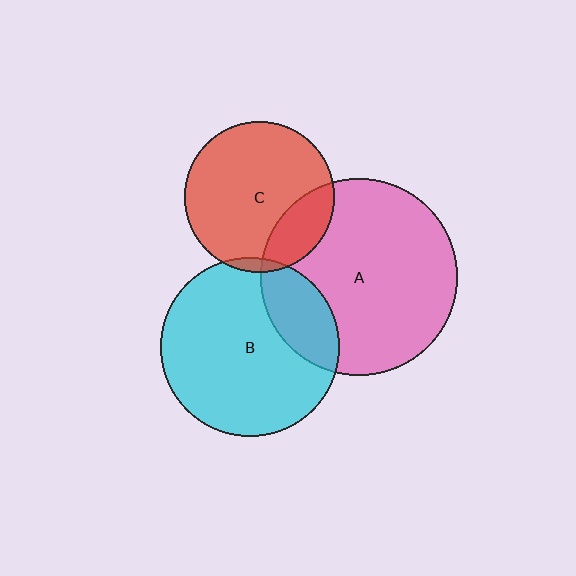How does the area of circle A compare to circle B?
Approximately 1.2 times.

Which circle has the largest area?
Circle A (pink).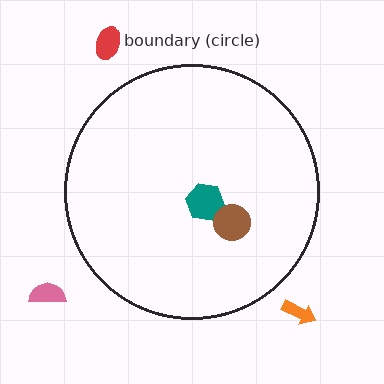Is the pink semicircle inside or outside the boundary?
Outside.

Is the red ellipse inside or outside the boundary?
Outside.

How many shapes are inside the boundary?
2 inside, 3 outside.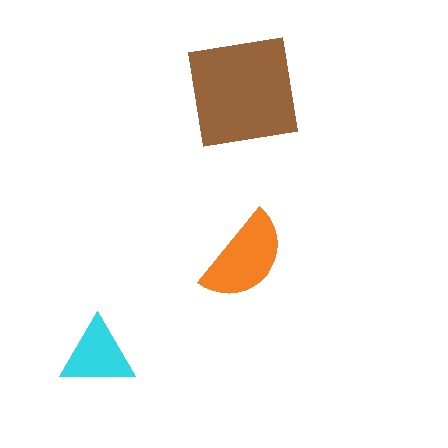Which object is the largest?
The brown square.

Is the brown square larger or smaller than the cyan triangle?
Larger.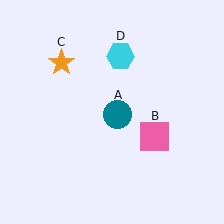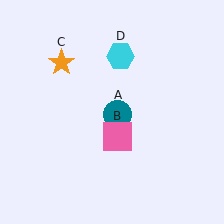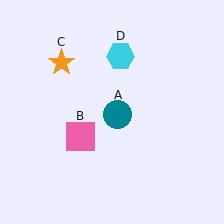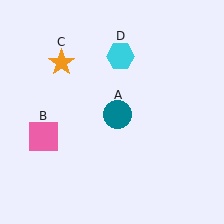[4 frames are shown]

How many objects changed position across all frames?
1 object changed position: pink square (object B).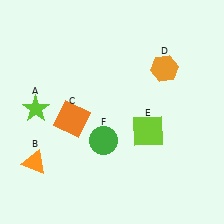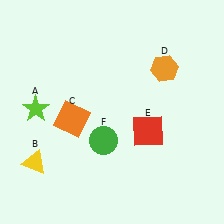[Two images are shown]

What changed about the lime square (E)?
In Image 1, E is lime. In Image 2, it changed to red.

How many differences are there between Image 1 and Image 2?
There are 2 differences between the two images.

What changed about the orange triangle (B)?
In Image 1, B is orange. In Image 2, it changed to yellow.